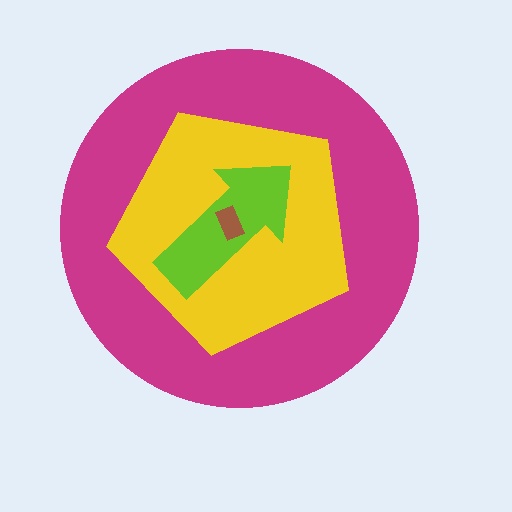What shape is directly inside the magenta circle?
The yellow pentagon.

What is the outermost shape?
The magenta circle.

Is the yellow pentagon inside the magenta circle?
Yes.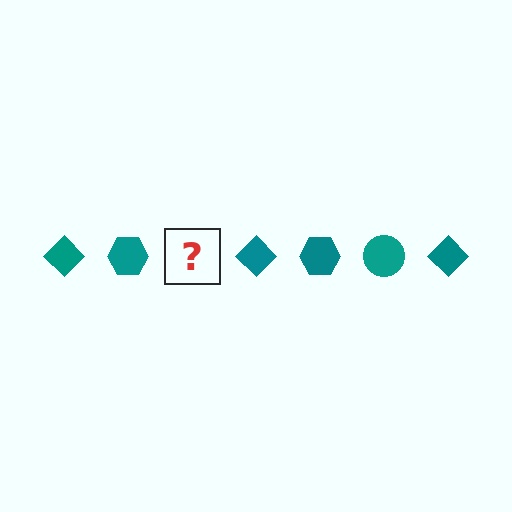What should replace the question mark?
The question mark should be replaced with a teal circle.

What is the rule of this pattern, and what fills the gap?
The rule is that the pattern cycles through diamond, hexagon, circle shapes in teal. The gap should be filled with a teal circle.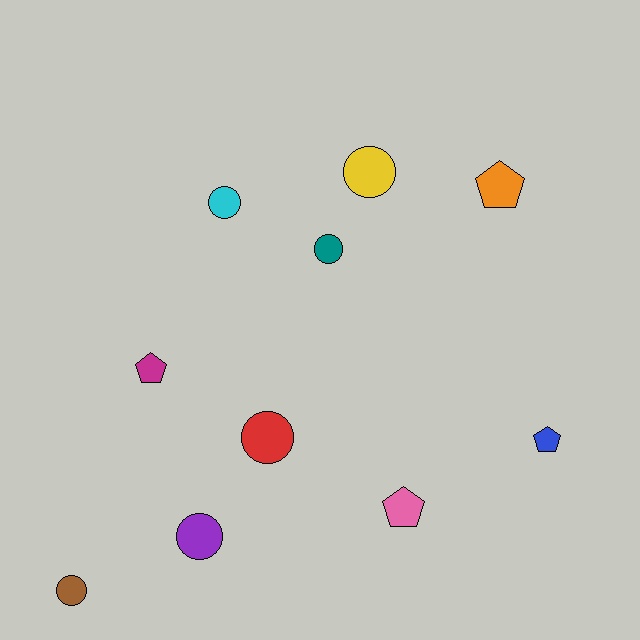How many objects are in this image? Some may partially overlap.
There are 10 objects.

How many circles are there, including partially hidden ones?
There are 6 circles.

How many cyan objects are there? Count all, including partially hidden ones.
There is 1 cyan object.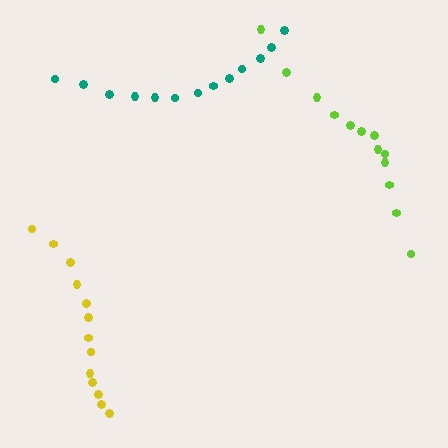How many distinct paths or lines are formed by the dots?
There are 3 distinct paths.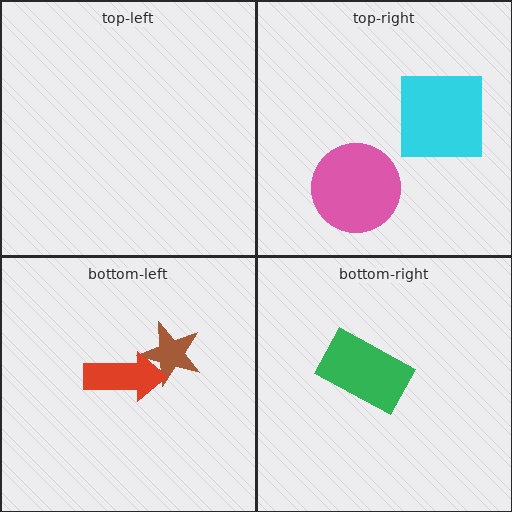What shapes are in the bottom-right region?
The green rectangle.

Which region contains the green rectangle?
The bottom-right region.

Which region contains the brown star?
The bottom-left region.